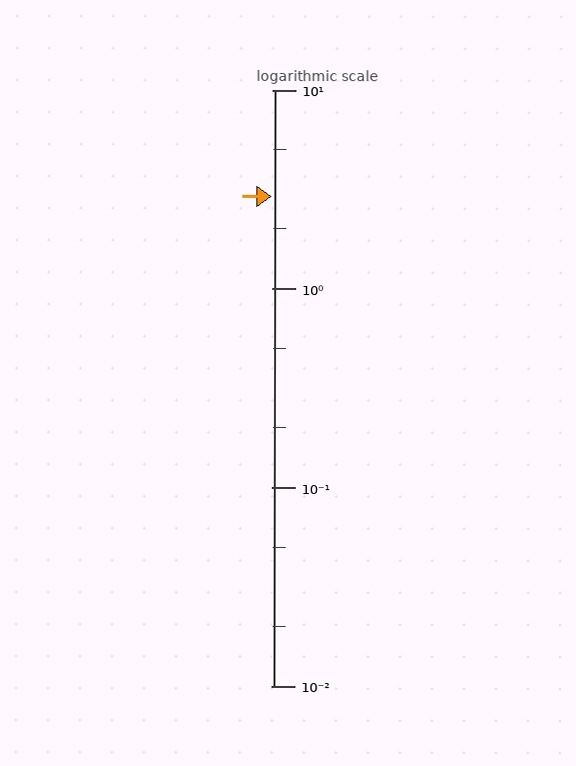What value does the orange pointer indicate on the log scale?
The pointer indicates approximately 2.9.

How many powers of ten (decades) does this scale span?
The scale spans 3 decades, from 0.01 to 10.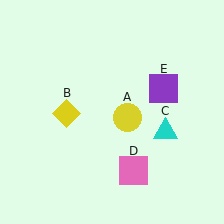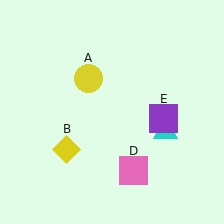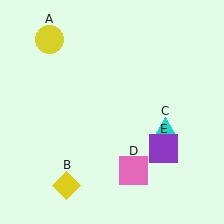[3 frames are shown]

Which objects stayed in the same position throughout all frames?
Cyan triangle (object C) and pink square (object D) remained stationary.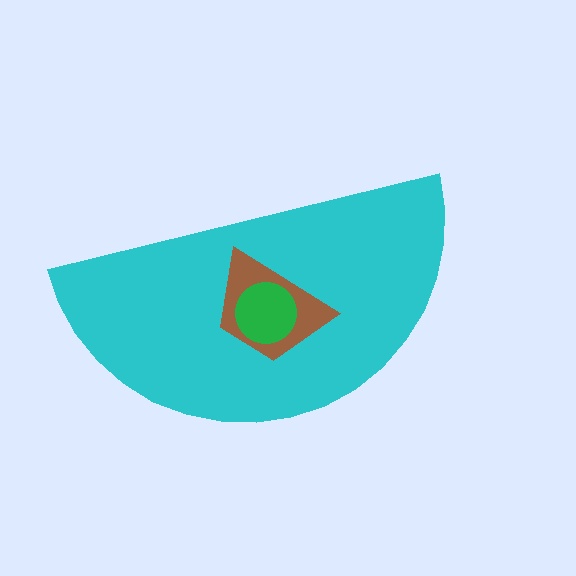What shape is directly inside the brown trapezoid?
The green circle.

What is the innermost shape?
The green circle.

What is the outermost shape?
The cyan semicircle.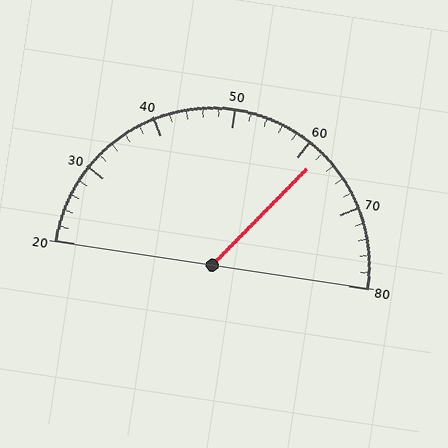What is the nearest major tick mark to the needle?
The nearest major tick mark is 60.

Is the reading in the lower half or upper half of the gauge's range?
The reading is in the upper half of the range (20 to 80).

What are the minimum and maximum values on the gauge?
The gauge ranges from 20 to 80.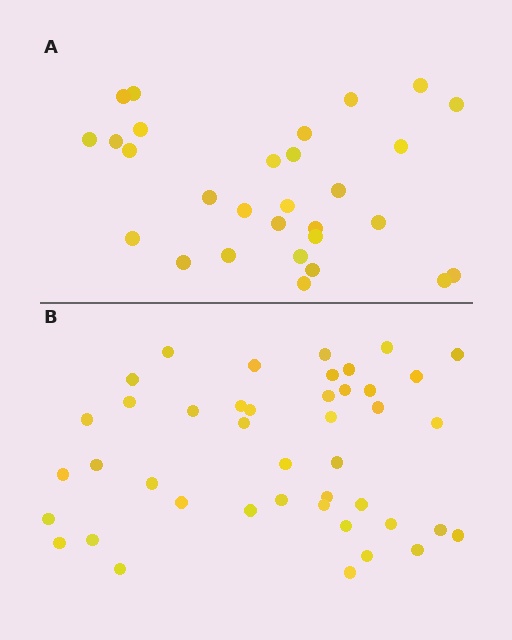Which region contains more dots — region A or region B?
Region B (the bottom region) has more dots.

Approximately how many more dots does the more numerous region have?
Region B has approximately 15 more dots than region A.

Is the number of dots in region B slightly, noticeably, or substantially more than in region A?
Region B has substantially more. The ratio is roughly 1.5 to 1.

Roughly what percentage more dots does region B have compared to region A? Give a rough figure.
About 50% more.